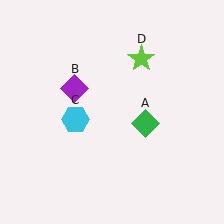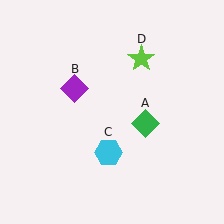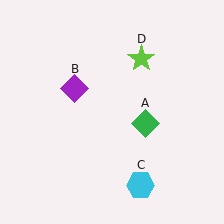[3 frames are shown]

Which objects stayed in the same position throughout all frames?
Green diamond (object A) and purple diamond (object B) and lime star (object D) remained stationary.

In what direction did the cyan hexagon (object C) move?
The cyan hexagon (object C) moved down and to the right.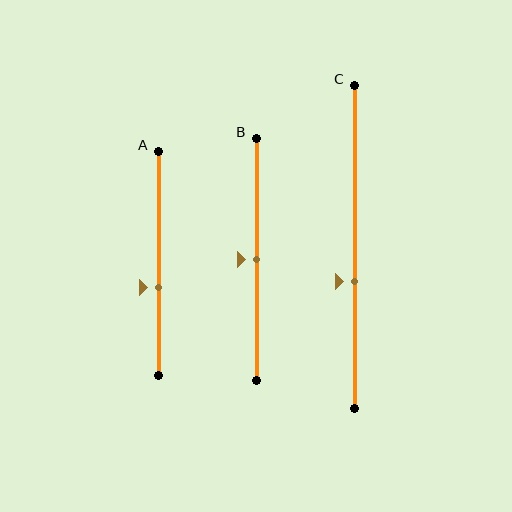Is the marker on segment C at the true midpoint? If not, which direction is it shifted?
No, the marker on segment C is shifted downward by about 11% of the segment length.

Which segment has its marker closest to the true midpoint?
Segment B has its marker closest to the true midpoint.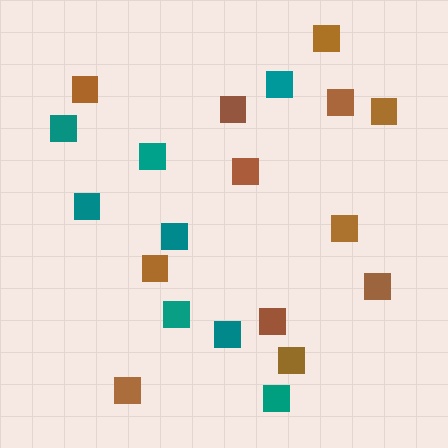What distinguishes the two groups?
There are 2 groups: one group of brown squares (12) and one group of teal squares (8).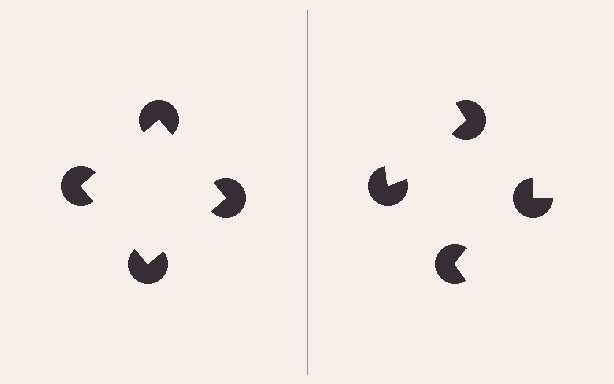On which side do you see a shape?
An illusory square appears on the left side. On the right side the wedge cuts are rotated, so no coherent shape forms.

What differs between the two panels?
The pac-man discs are positioned identically on both sides; only the wedge orientations differ. On the left they align to a square; on the right they are misaligned.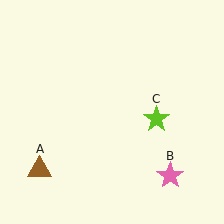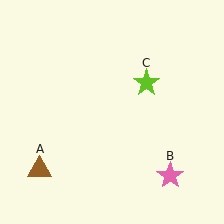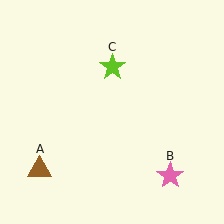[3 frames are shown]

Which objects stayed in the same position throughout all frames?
Brown triangle (object A) and pink star (object B) remained stationary.